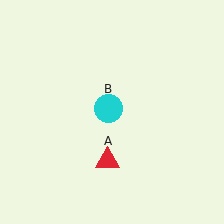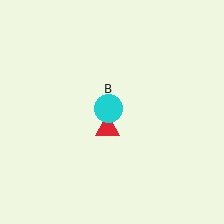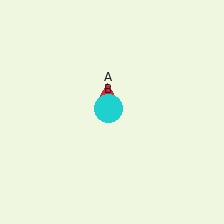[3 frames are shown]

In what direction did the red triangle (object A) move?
The red triangle (object A) moved up.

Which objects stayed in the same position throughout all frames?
Cyan circle (object B) remained stationary.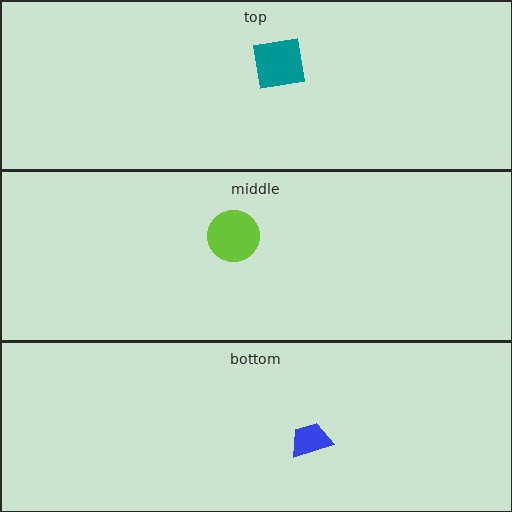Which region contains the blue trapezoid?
The bottom region.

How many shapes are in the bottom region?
1.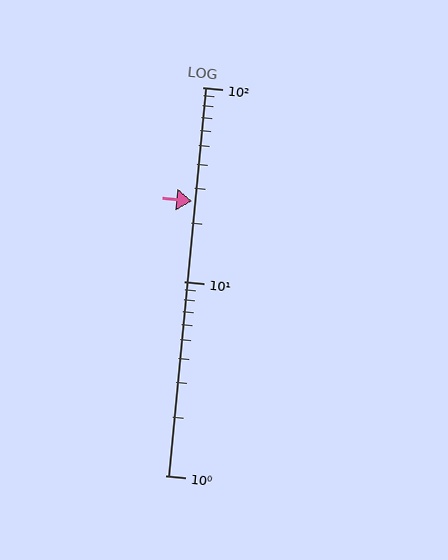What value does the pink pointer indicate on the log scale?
The pointer indicates approximately 26.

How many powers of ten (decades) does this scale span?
The scale spans 2 decades, from 1 to 100.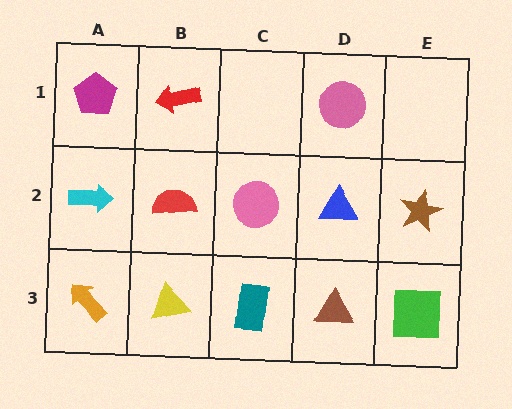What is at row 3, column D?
A brown triangle.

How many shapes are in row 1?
3 shapes.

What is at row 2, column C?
A pink circle.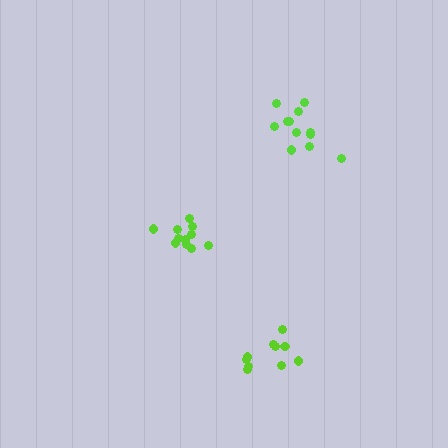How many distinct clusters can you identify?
There are 3 distinct clusters.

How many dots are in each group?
Group 1: 12 dots, Group 2: 10 dots, Group 3: 11 dots (33 total).